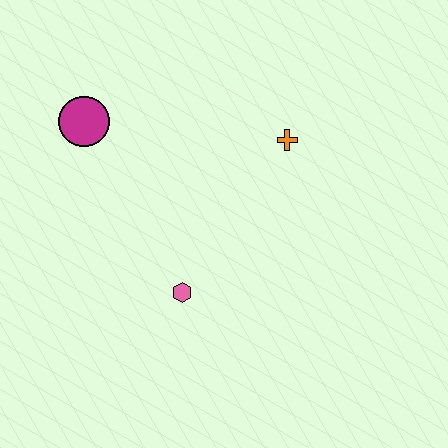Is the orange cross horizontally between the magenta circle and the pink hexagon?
No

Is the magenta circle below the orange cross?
No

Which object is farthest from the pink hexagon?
The magenta circle is farthest from the pink hexagon.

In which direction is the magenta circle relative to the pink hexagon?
The magenta circle is above the pink hexagon.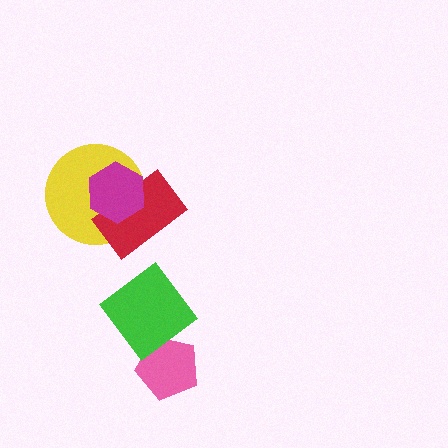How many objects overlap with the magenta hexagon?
2 objects overlap with the magenta hexagon.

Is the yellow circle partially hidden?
Yes, it is partially covered by another shape.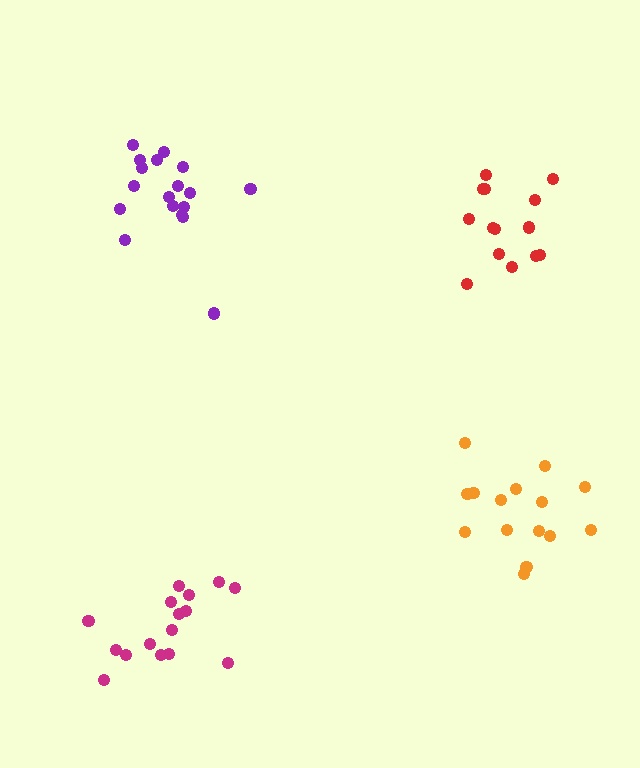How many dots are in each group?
Group 1: 16 dots, Group 2: 16 dots, Group 3: 18 dots, Group 4: 14 dots (64 total).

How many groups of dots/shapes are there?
There are 4 groups.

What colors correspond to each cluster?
The clusters are colored: orange, magenta, purple, red.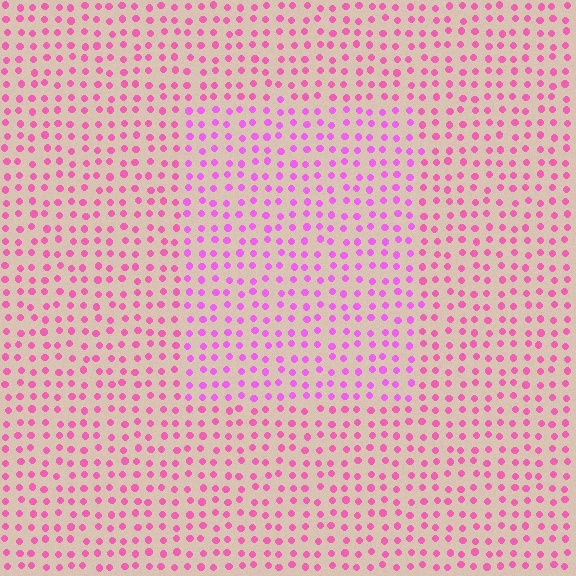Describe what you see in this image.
The image is filled with small pink elements in a uniform arrangement. A rectangle-shaped region is visible where the elements are tinted to a slightly different hue, forming a subtle color boundary.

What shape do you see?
I see a rectangle.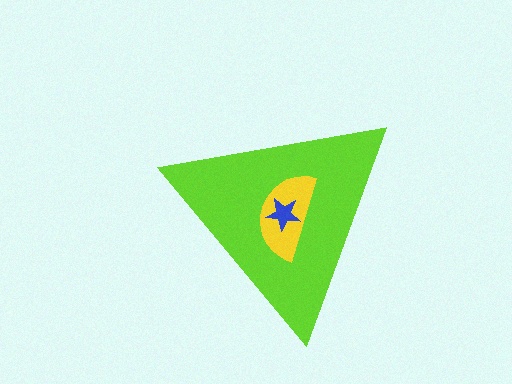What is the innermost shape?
The blue star.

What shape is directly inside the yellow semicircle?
The blue star.